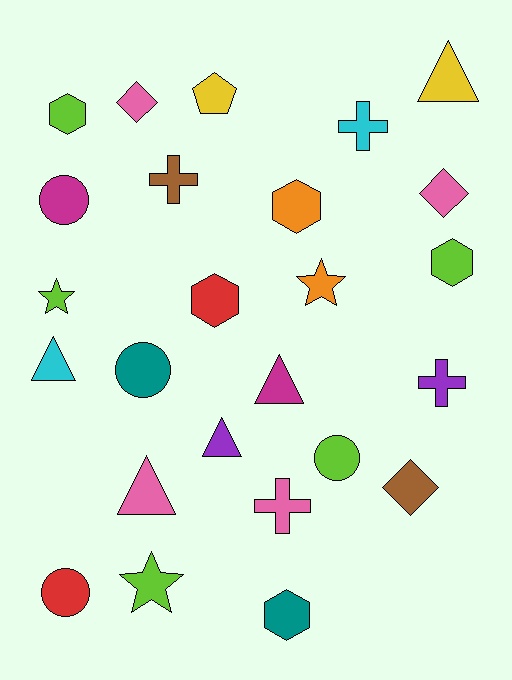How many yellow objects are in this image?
There are 2 yellow objects.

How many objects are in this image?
There are 25 objects.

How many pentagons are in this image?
There is 1 pentagon.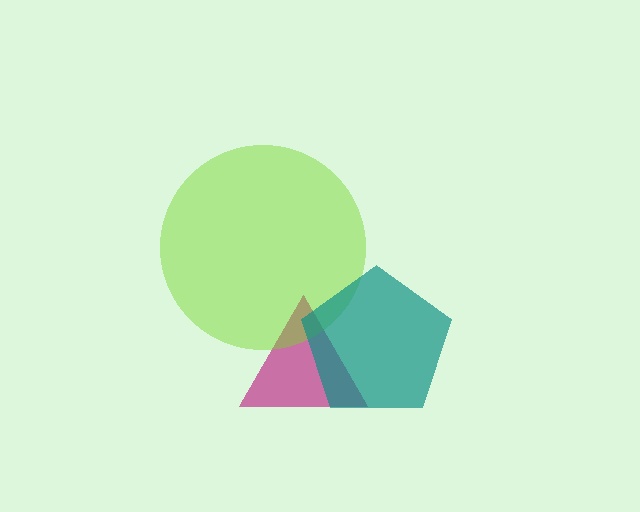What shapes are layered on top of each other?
The layered shapes are: a magenta triangle, a lime circle, a teal pentagon.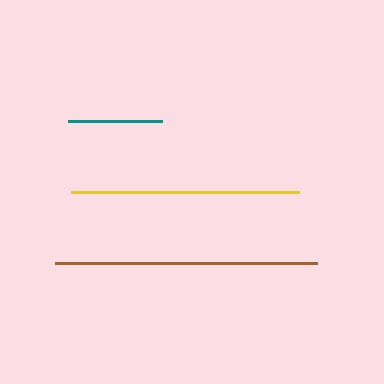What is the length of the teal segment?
The teal segment is approximately 93 pixels long.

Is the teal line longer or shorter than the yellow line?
The yellow line is longer than the teal line.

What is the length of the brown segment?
The brown segment is approximately 262 pixels long.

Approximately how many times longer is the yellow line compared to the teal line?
The yellow line is approximately 2.4 times the length of the teal line.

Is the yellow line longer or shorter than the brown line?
The brown line is longer than the yellow line.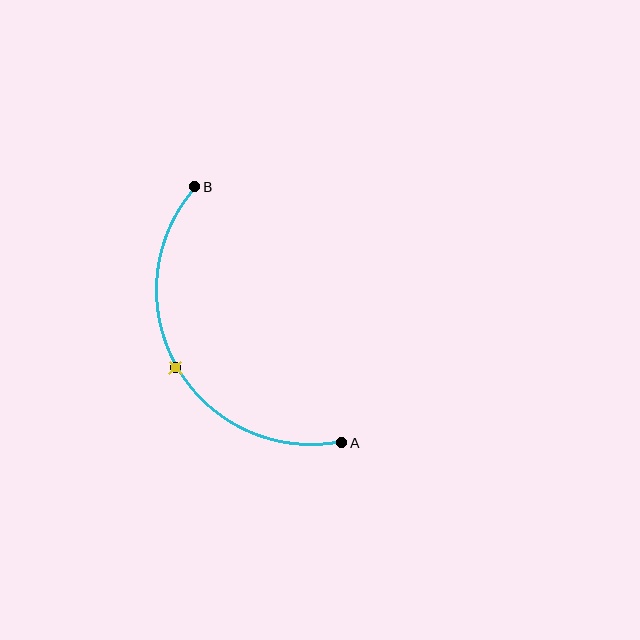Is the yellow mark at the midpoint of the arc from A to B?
Yes. The yellow mark lies on the arc at equal arc-length from both A and B — it is the arc midpoint.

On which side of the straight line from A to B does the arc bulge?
The arc bulges to the left of the straight line connecting A and B.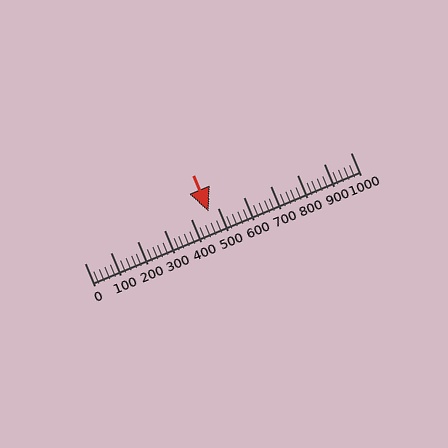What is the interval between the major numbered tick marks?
The major tick marks are spaced 100 units apart.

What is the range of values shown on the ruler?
The ruler shows values from 0 to 1000.